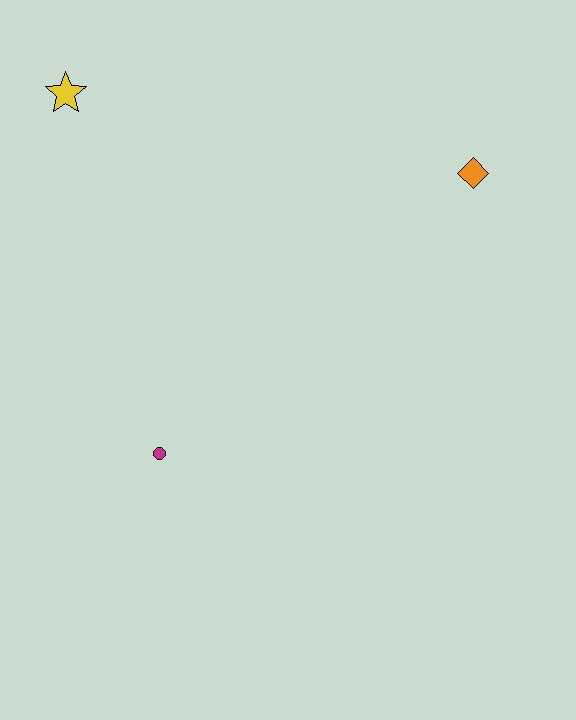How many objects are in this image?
There are 3 objects.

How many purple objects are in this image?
There are no purple objects.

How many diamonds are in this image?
There is 1 diamond.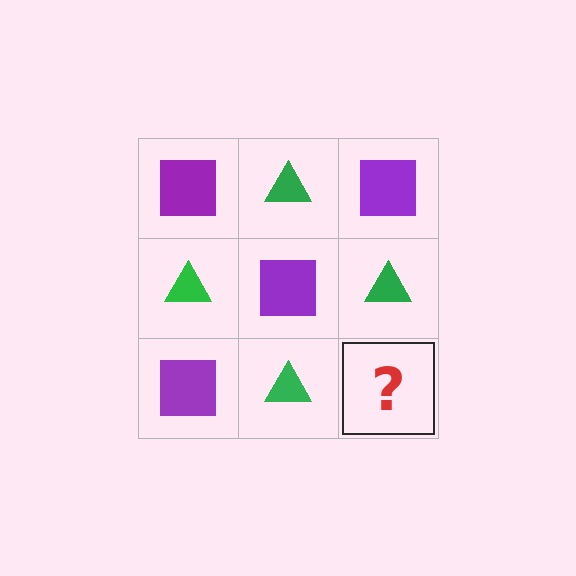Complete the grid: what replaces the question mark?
The question mark should be replaced with a purple square.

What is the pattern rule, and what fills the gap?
The rule is that it alternates purple square and green triangle in a checkerboard pattern. The gap should be filled with a purple square.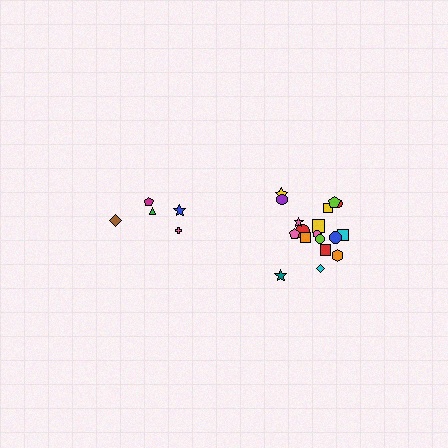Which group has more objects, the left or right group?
The right group.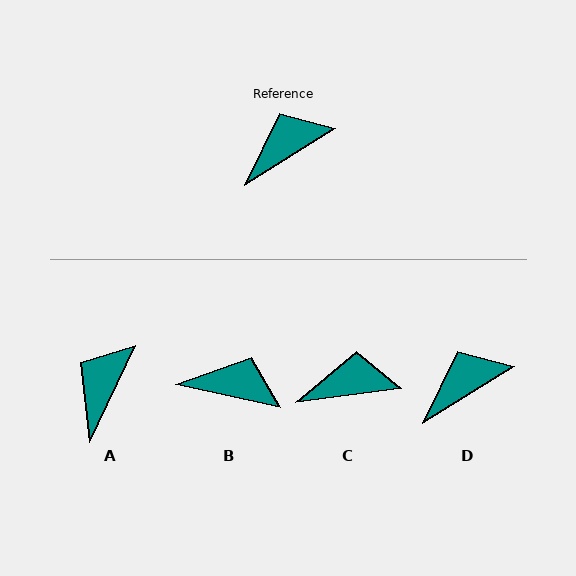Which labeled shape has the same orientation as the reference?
D.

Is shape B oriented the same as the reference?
No, it is off by about 44 degrees.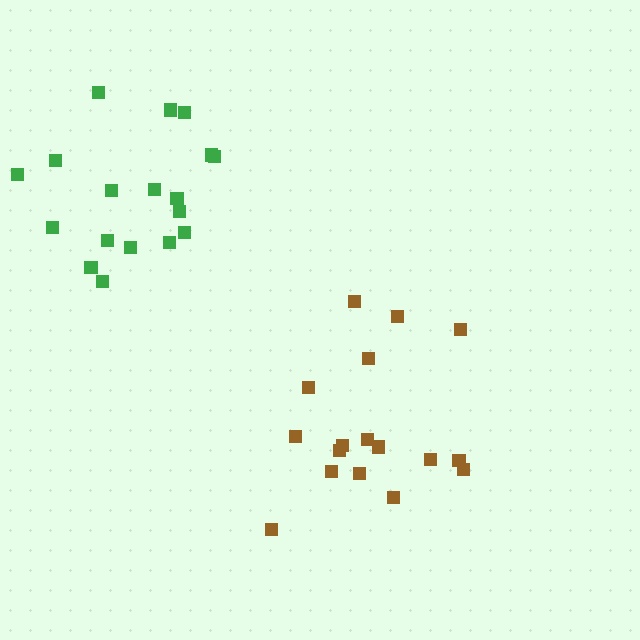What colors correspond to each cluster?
The clusters are colored: green, brown.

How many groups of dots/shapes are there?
There are 2 groups.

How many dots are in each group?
Group 1: 18 dots, Group 2: 17 dots (35 total).